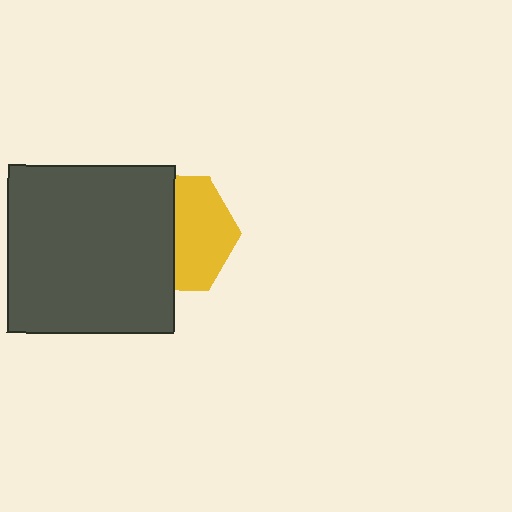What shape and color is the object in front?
The object in front is a dark gray square.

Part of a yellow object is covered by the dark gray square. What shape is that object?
It is a hexagon.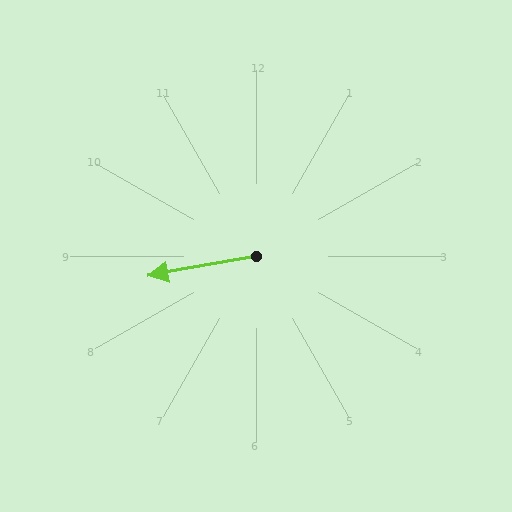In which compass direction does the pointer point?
West.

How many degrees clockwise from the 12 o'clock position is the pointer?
Approximately 260 degrees.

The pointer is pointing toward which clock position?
Roughly 9 o'clock.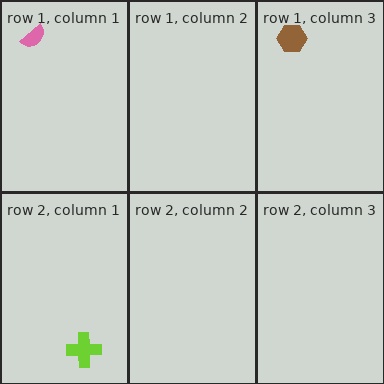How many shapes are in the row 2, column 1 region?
1.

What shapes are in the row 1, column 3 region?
The brown hexagon.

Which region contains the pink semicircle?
The row 1, column 1 region.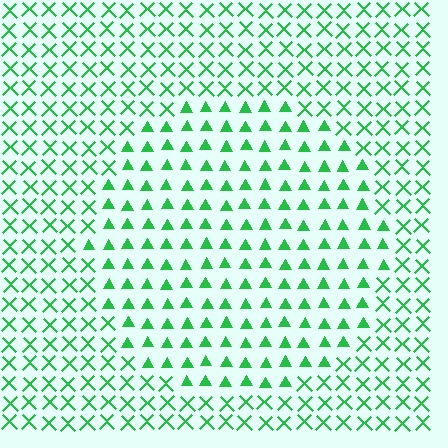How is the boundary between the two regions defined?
The boundary is defined by a change in element shape: triangles inside vs. X marks outside. All elements share the same color and spacing.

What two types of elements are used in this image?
The image uses triangles inside the circle region and X marks outside it.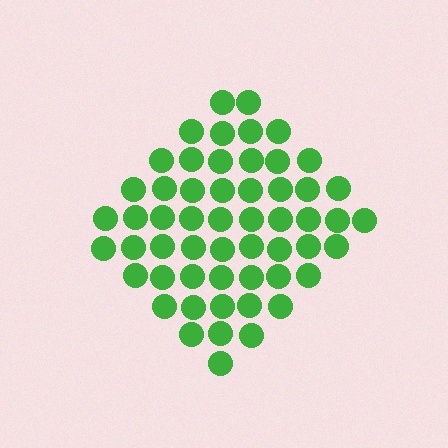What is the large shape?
The large shape is a diamond.